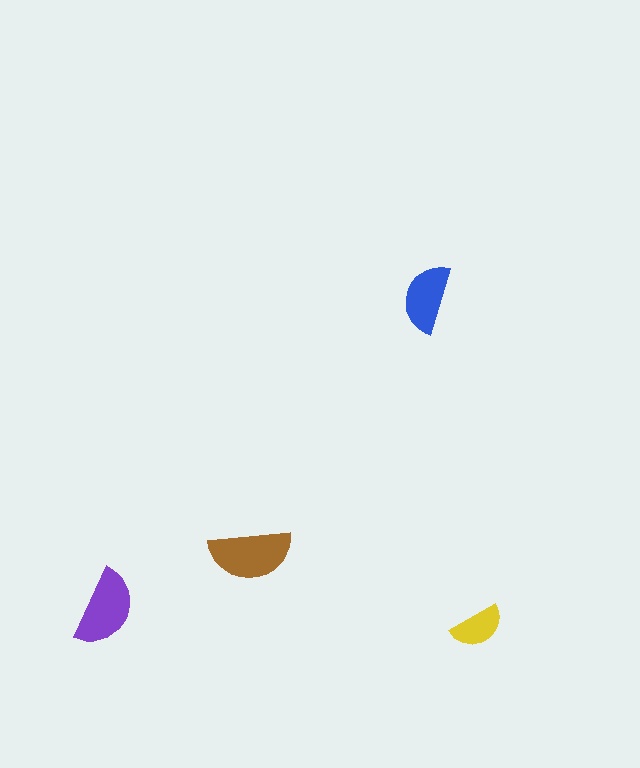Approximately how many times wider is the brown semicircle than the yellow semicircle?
About 1.5 times wider.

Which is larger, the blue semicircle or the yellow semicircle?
The blue one.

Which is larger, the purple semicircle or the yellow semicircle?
The purple one.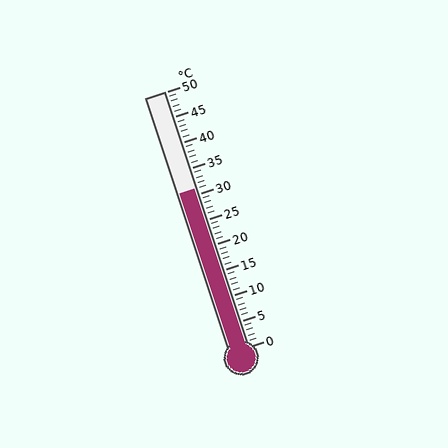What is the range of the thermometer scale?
The thermometer scale ranges from 0°C to 50°C.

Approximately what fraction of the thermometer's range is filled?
The thermometer is filled to approximately 60% of its range.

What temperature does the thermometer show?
The thermometer shows approximately 31°C.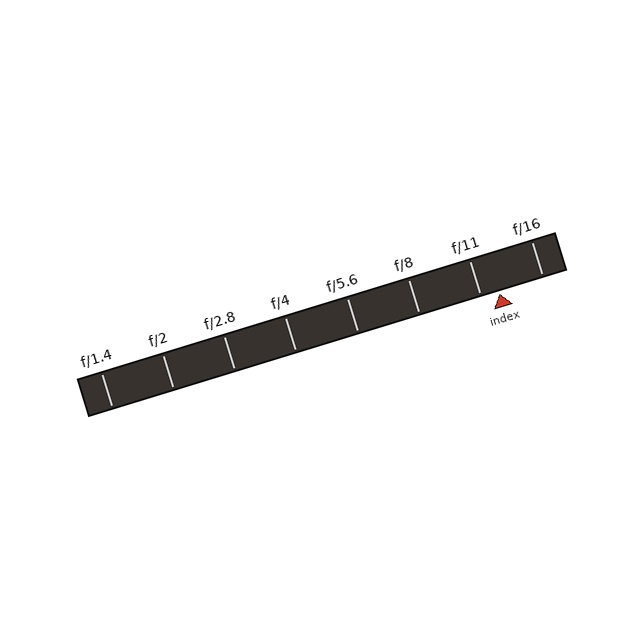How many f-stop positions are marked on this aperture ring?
There are 8 f-stop positions marked.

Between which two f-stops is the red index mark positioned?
The index mark is between f/11 and f/16.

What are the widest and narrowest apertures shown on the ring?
The widest aperture shown is f/1.4 and the narrowest is f/16.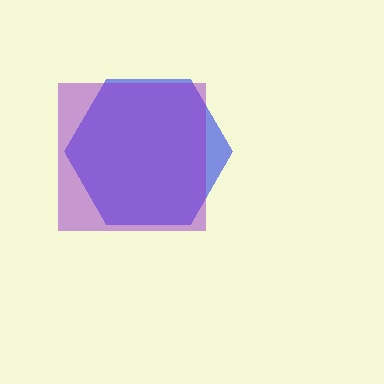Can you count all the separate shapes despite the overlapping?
Yes, there are 2 separate shapes.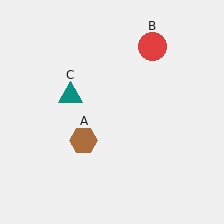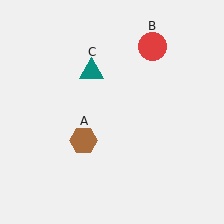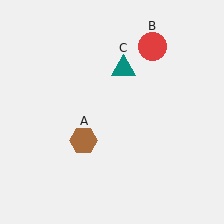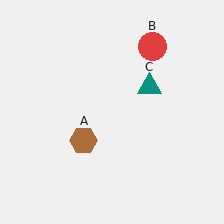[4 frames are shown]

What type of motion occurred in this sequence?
The teal triangle (object C) rotated clockwise around the center of the scene.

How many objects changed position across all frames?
1 object changed position: teal triangle (object C).